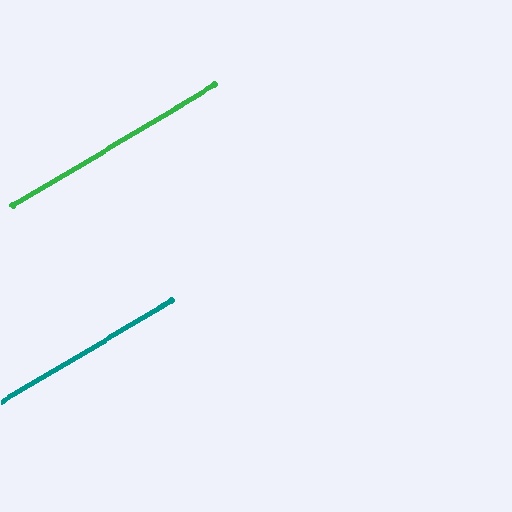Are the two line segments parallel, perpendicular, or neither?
Parallel — their directions differ by only 0.1°.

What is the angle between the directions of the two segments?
Approximately 0 degrees.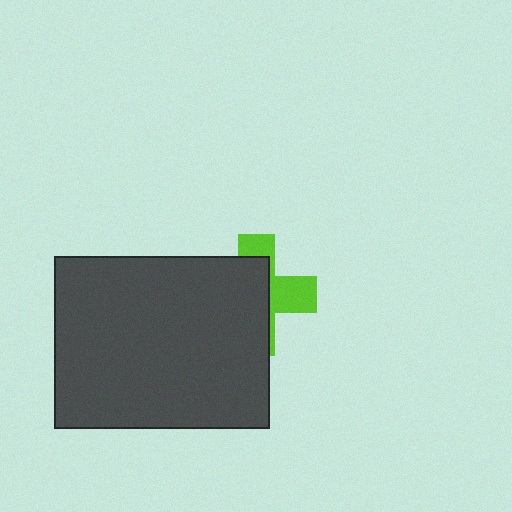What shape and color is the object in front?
The object in front is a dark gray rectangle.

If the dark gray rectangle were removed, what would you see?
You would see the complete lime cross.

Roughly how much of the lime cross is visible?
A small part of it is visible (roughly 39%).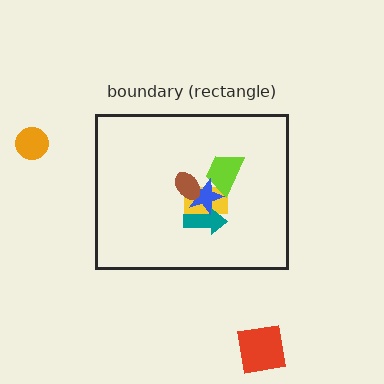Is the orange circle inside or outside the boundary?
Outside.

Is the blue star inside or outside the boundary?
Inside.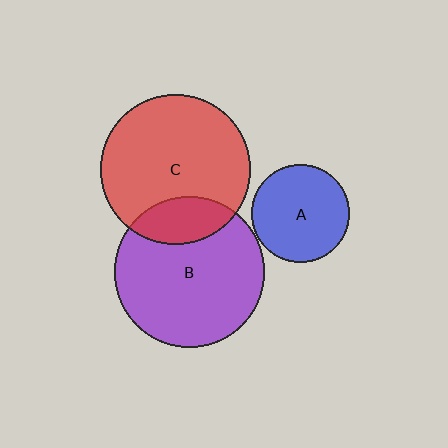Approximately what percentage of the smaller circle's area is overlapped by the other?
Approximately 20%.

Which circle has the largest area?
Circle B (purple).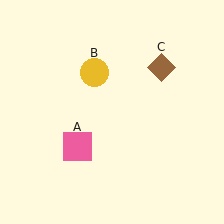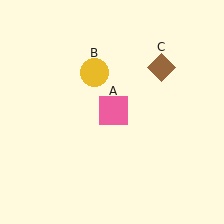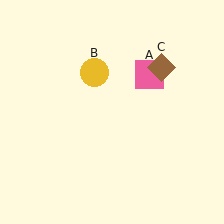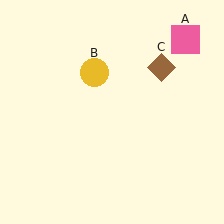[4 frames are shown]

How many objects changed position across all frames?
1 object changed position: pink square (object A).